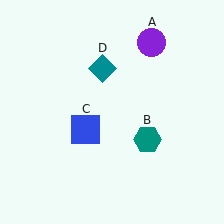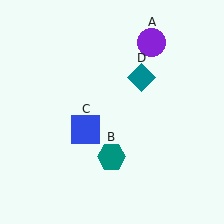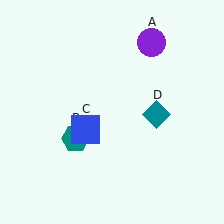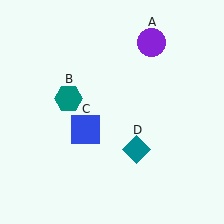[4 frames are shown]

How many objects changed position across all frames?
2 objects changed position: teal hexagon (object B), teal diamond (object D).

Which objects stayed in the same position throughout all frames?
Purple circle (object A) and blue square (object C) remained stationary.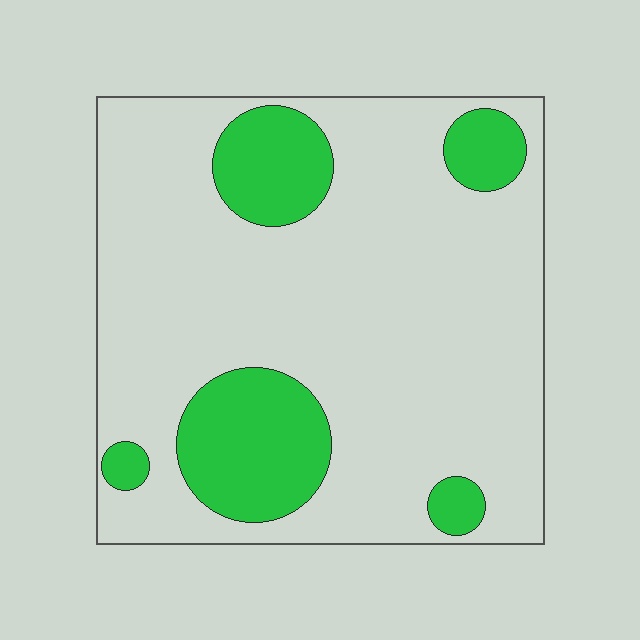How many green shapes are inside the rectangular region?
5.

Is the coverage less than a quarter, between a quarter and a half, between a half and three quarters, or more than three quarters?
Less than a quarter.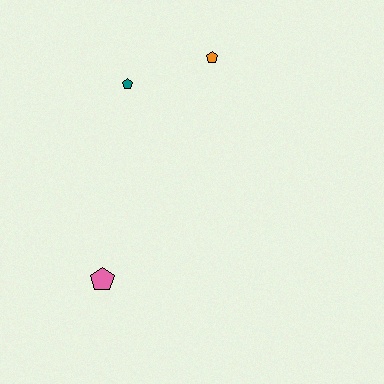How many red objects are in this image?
There are no red objects.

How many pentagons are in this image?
There are 3 pentagons.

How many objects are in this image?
There are 3 objects.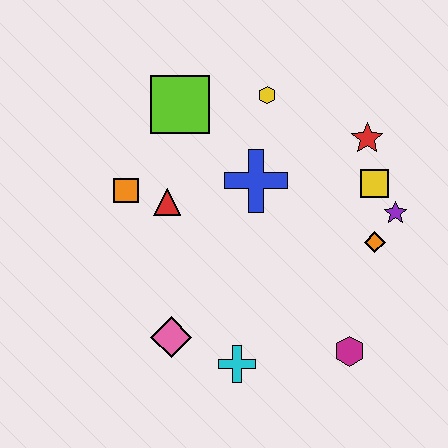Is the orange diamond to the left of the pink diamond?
No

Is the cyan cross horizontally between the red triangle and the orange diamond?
Yes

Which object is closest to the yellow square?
The purple star is closest to the yellow square.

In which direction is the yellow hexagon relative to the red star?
The yellow hexagon is to the left of the red star.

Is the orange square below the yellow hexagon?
Yes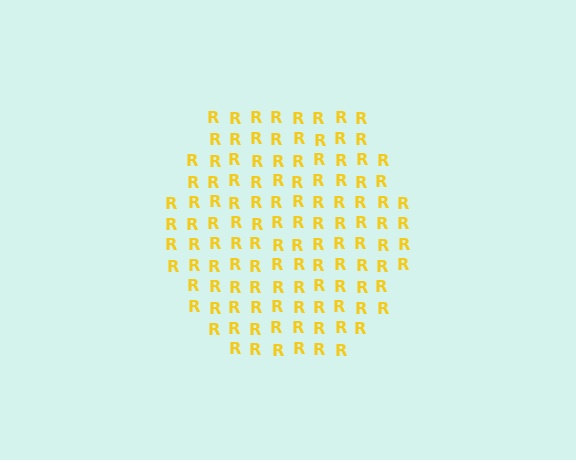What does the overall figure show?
The overall figure shows a hexagon.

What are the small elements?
The small elements are letter R's.